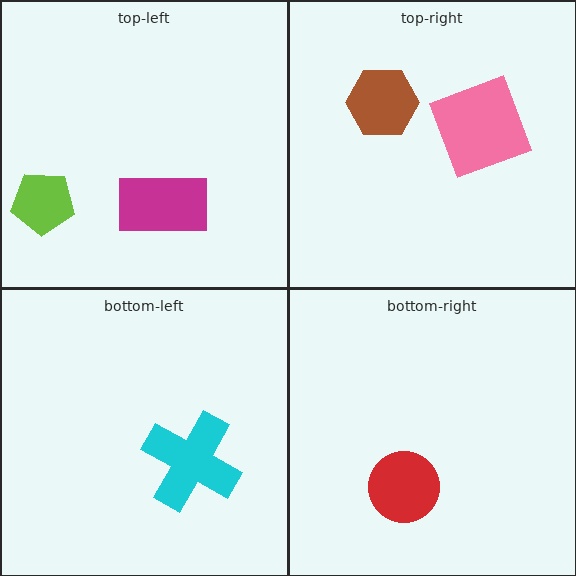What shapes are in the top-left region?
The magenta rectangle, the lime pentagon.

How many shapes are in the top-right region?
2.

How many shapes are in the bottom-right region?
1.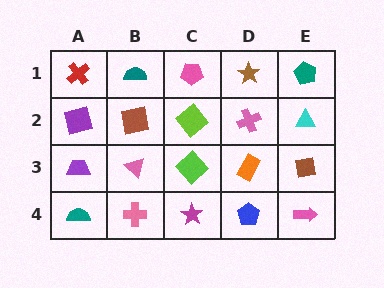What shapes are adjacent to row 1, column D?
A pink cross (row 2, column D), a pink pentagon (row 1, column C), a teal pentagon (row 1, column E).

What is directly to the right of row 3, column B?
A lime diamond.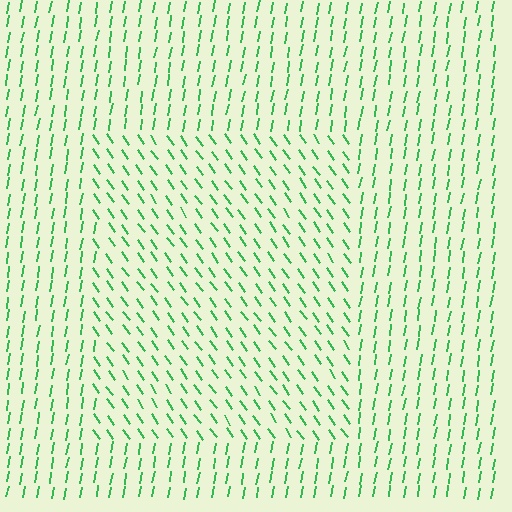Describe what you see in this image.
The image is filled with small green line segments. A rectangle region in the image has lines oriented differently from the surrounding lines, creating a visible texture boundary.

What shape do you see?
I see a rectangle.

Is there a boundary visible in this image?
Yes, there is a texture boundary formed by a change in line orientation.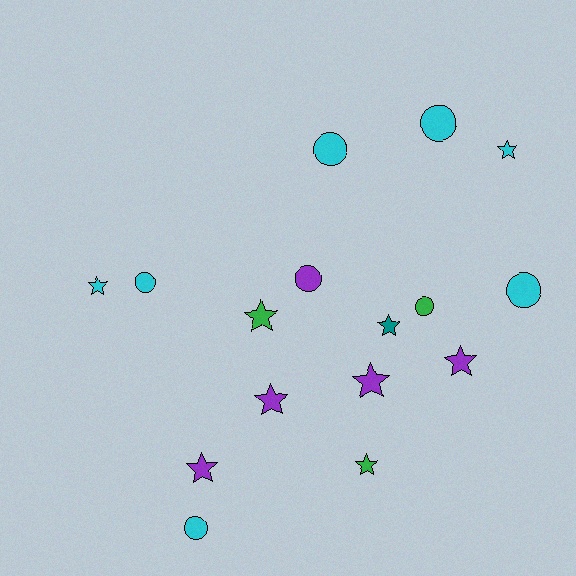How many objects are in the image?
There are 16 objects.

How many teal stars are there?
There is 1 teal star.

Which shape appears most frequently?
Star, with 9 objects.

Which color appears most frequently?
Cyan, with 7 objects.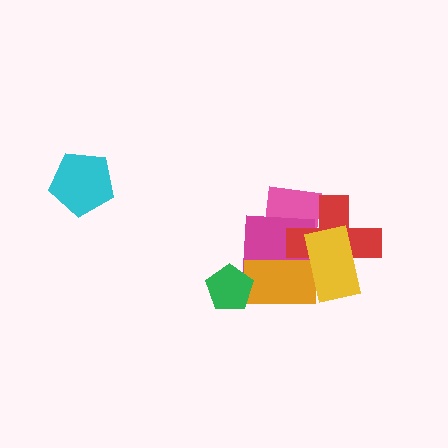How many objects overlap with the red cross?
4 objects overlap with the red cross.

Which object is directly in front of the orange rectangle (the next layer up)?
The yellow rectangle is directly in front of the orange rectangle.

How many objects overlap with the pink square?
3 objects overlap with the pink square.